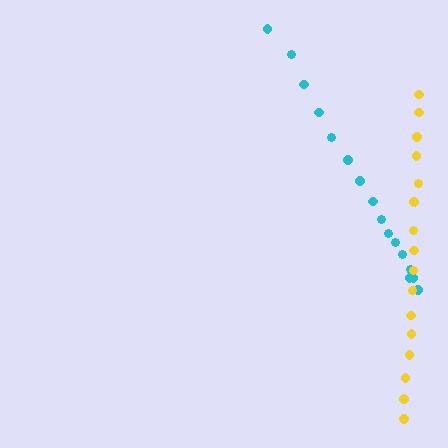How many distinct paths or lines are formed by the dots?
There are 2 distinct paths.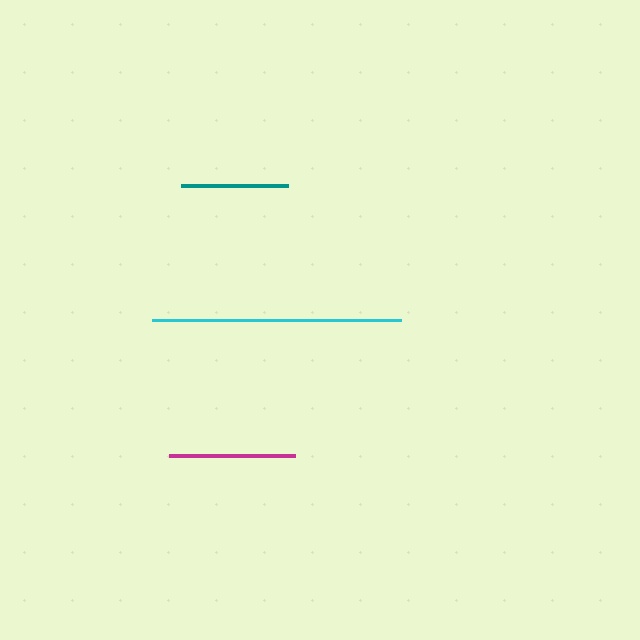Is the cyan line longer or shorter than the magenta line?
The cyan line is longer than the magenta line.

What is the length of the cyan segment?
The cyan segment is approximately 249 pixels long.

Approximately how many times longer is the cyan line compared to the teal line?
The cyan line is approximately 2.3 times the length of the teal line.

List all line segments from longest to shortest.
From longest to shortest: cyan, magenta, teal.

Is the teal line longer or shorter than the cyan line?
The cyan line is longer than the teal line.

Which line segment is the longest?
The cyan line is the longest at approximately 249 pixels.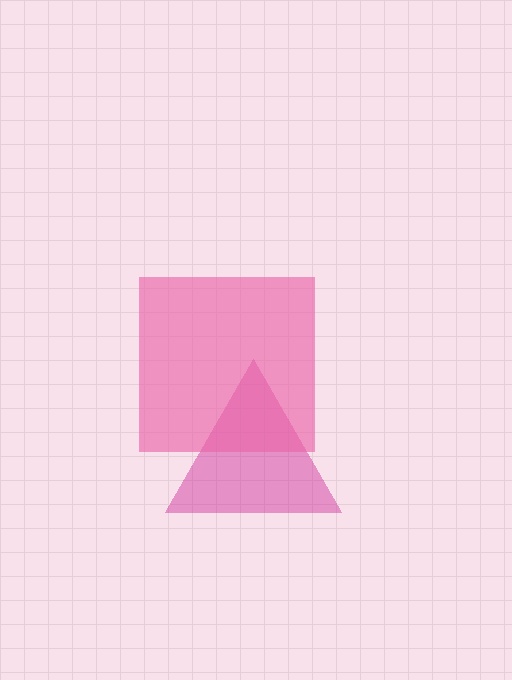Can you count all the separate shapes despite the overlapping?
Yes, there are 2 separate shapes.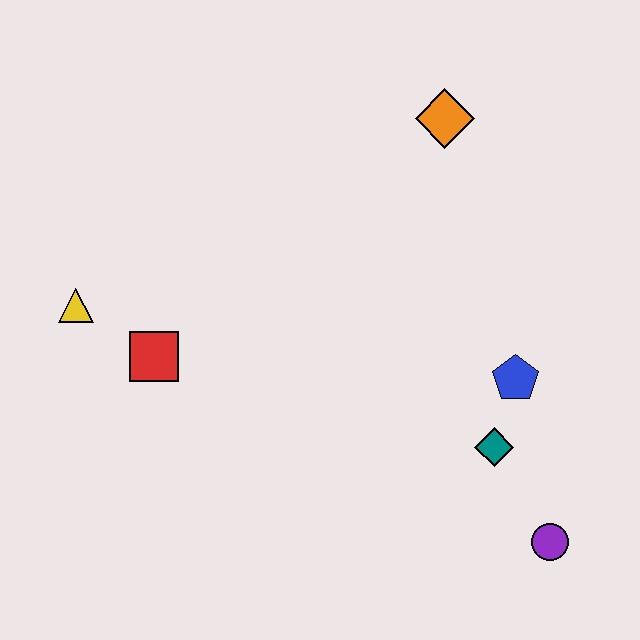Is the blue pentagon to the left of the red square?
No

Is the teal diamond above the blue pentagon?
No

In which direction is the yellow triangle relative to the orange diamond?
The yellow triangle is to the left of the orange diamond.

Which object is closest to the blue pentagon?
The teal diamond is closest to the blue pentagon.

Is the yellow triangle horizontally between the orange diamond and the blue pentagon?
No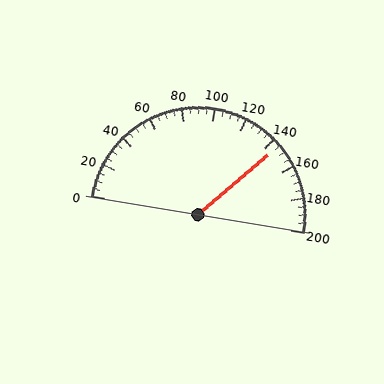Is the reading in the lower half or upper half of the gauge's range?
The reading is in the upper half of the range (0 to 200).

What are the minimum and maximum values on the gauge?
The gauge ranges from 0 to 200.